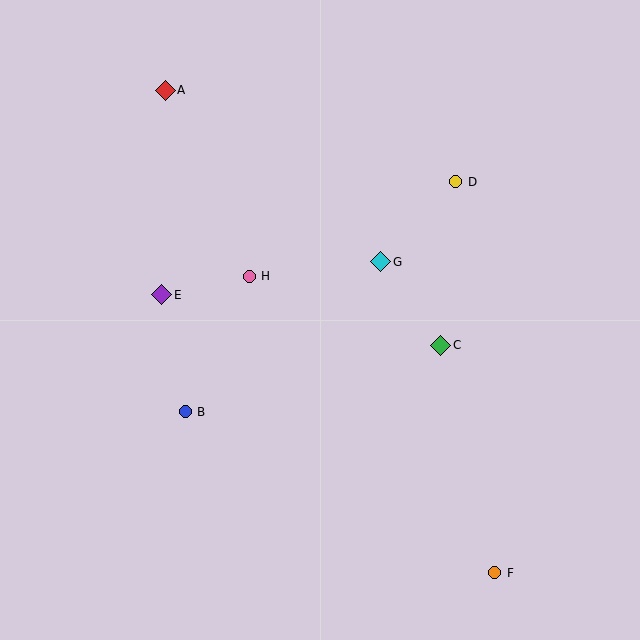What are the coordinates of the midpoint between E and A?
The midpoint between E and A is at (164, 192).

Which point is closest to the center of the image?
Point H at (249, 276) is closest to the center.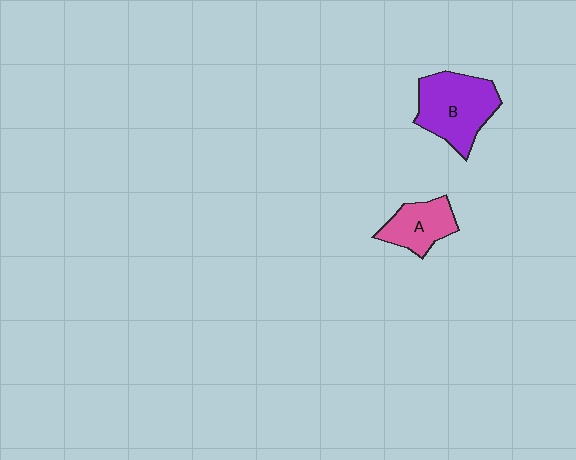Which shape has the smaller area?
Shape A (pink).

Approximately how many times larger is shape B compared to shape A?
Approximately 1.6 times.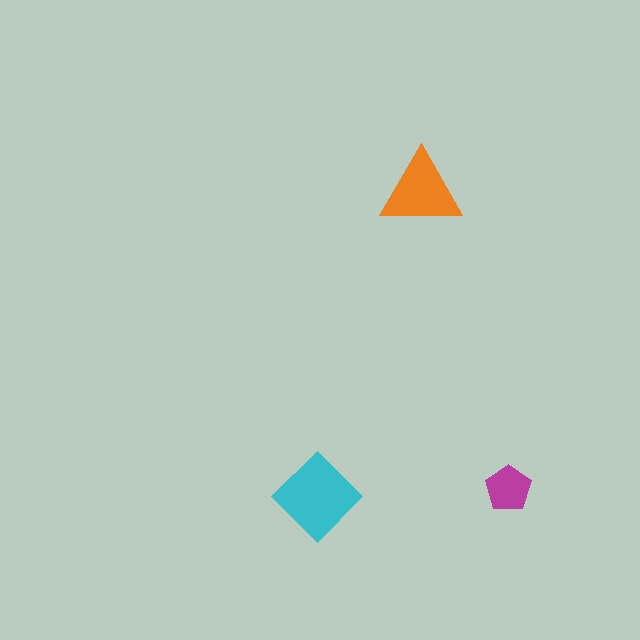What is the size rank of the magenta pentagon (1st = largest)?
3rd.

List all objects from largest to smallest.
The cyan diamond, the orange triangle, the magenta pentagon.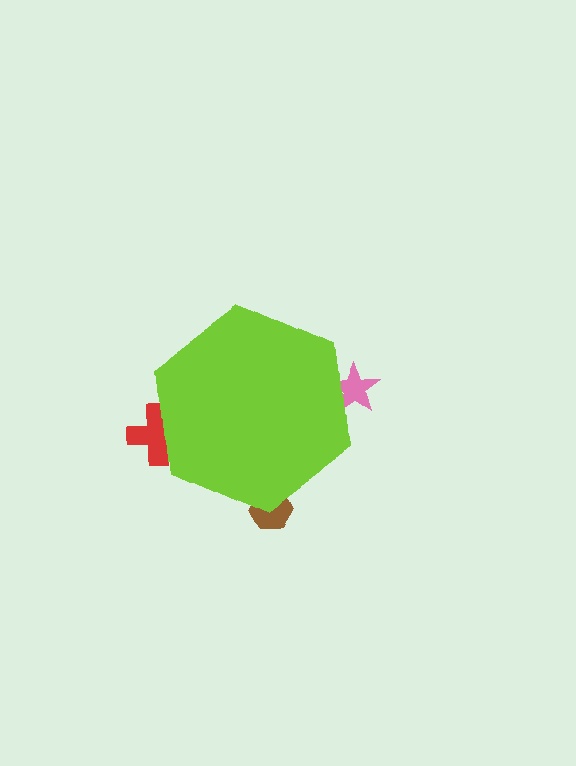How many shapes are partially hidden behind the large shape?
3 shapes are partially hidden.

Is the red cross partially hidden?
Yes, the red cross is partially hidden behind the lime hexagon.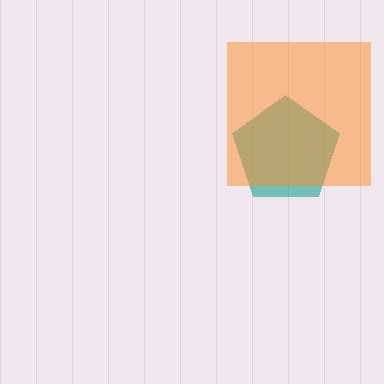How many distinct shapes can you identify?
There are 2 distinct shapes: a teal pentagon, an orange square.